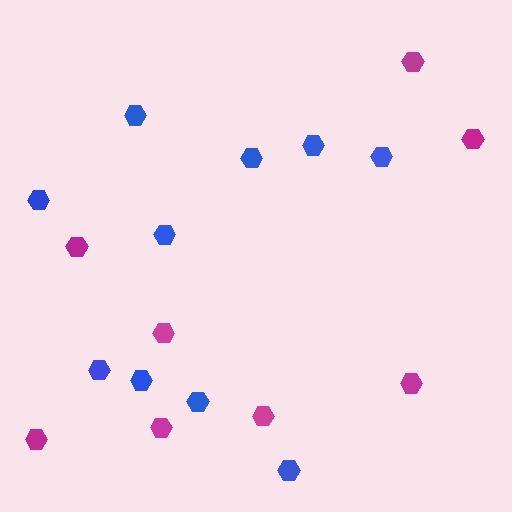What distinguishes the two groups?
There are 2 groups: one group of magenta hexagons (8) and one group of blue hexagons (10).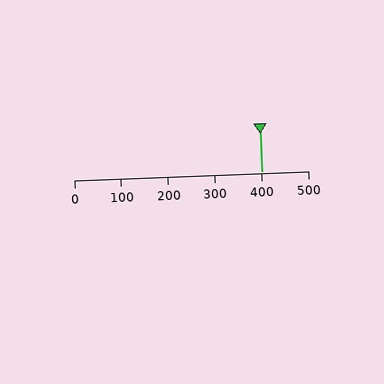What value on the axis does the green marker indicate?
The marker indicates approximately 400.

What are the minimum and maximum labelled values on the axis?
The axis runs from 0 to 500.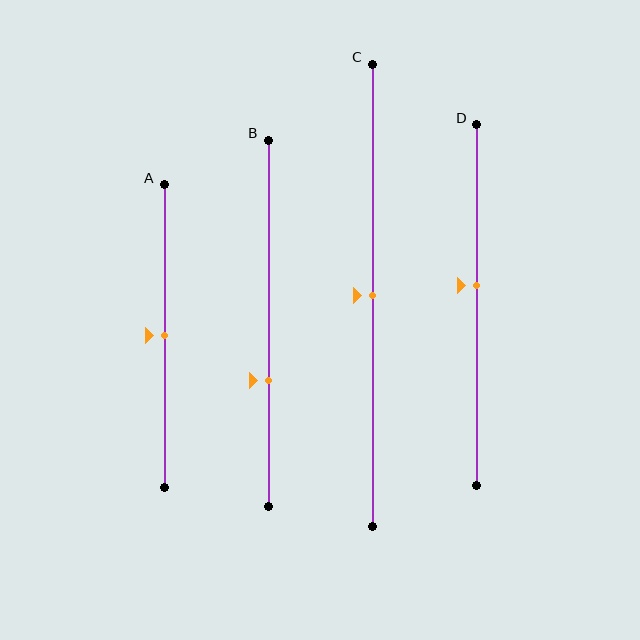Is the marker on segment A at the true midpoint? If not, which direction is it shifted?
Yes, the marker on segment A is at the true midpoint.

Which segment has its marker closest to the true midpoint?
Segment A has its marker closest to the true midpoint.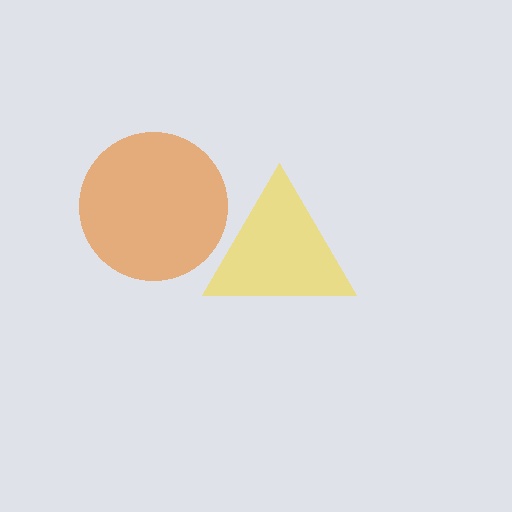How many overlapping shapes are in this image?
There are 2 overlapping shapes in the image.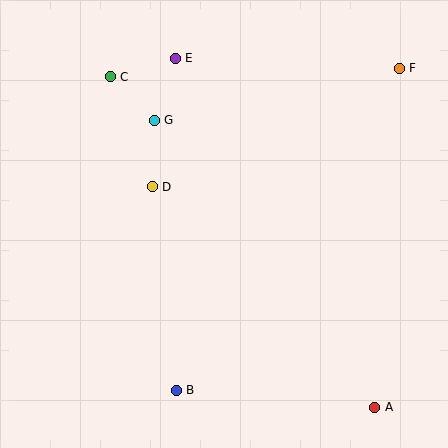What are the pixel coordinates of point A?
Point A is at (375, 407).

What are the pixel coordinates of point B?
Point B is at (176, 390).